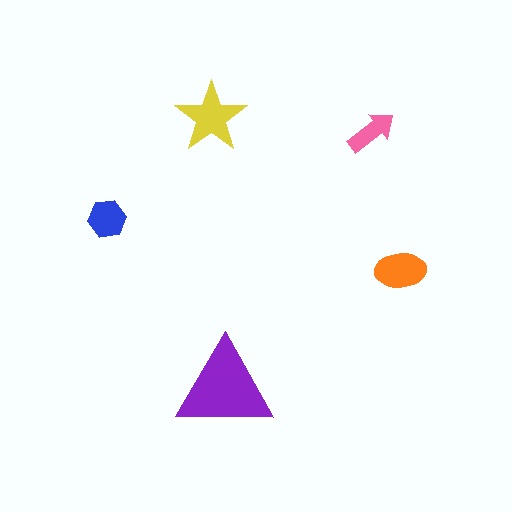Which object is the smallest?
The pink arrow.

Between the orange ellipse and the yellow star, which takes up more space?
The yellow star.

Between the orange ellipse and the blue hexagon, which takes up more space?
The orange ellipse.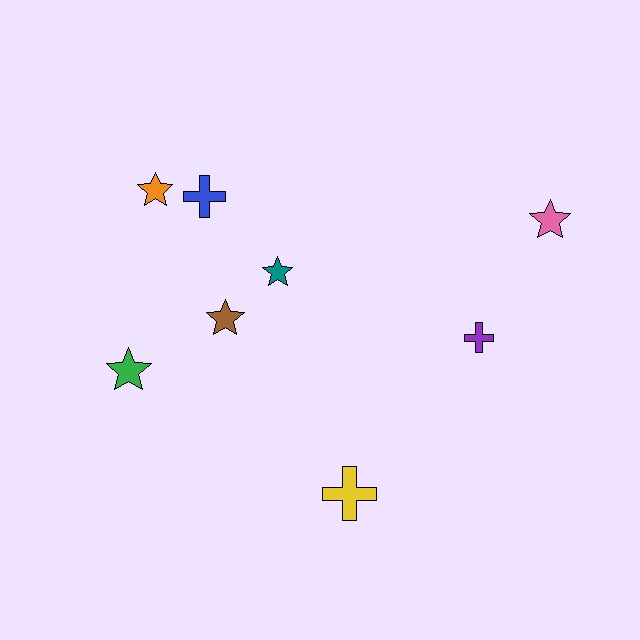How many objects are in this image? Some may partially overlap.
There are 8 objects.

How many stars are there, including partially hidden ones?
There are 5 stars.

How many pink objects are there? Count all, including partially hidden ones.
There is 1 pink object.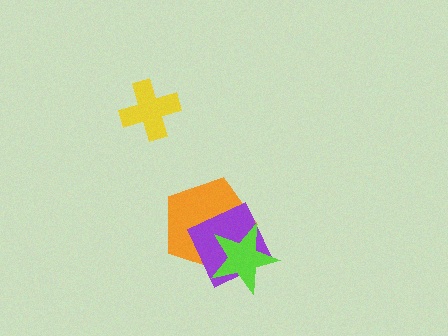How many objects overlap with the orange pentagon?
2 objects overlap with the orange pentagon.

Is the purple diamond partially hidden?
Yes, it is partially covered by another shape.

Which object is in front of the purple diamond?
The lime star is in front of the purple diamond.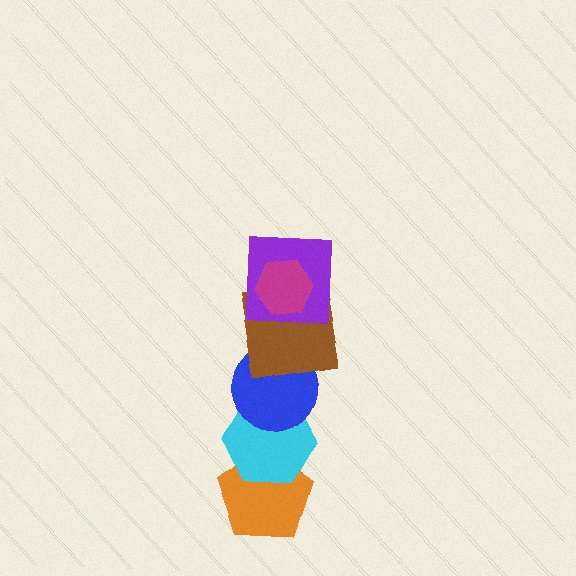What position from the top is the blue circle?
The blue circle is 4th from the top.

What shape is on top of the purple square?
The magenta hexagon is on top of the purple square.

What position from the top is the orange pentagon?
The orange pentagon is 6th from the top.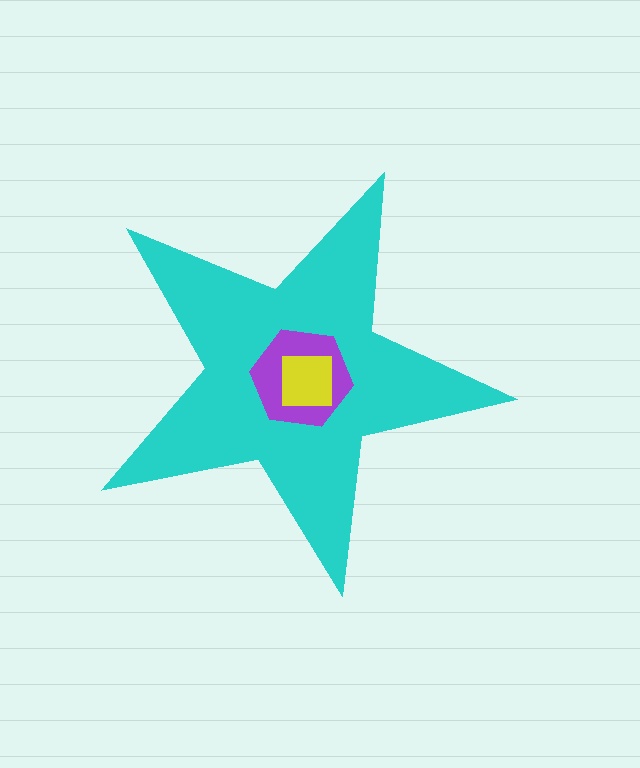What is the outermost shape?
The cyan star.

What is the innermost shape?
The yellow square.